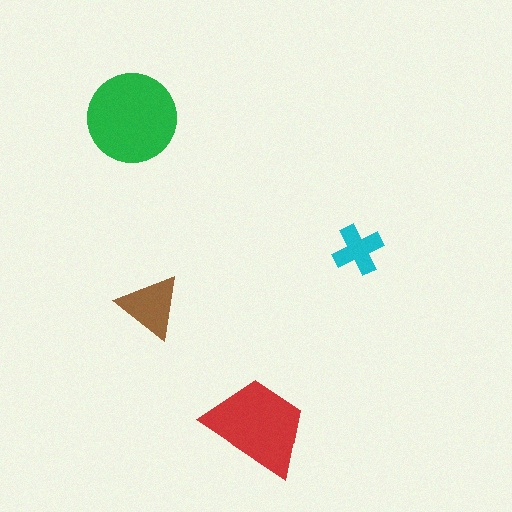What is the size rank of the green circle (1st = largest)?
1st.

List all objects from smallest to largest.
The cyan cross, the brown triangle, the red trapezoid, the green circle.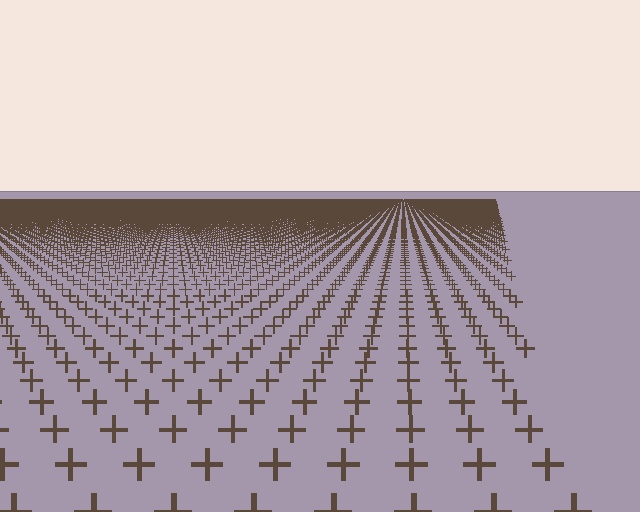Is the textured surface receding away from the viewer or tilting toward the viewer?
The surface is receding away from the viewer. Texture elements get smaller and denser toward the top.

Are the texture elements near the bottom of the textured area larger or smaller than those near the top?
Larger. Near the bottom, elements are closer to the viewer and appear at a bigger on-screen size.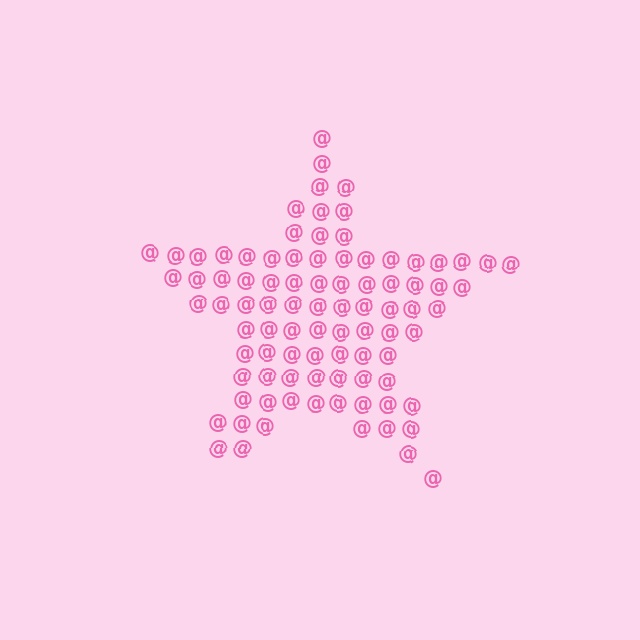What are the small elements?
The small elements are at signs.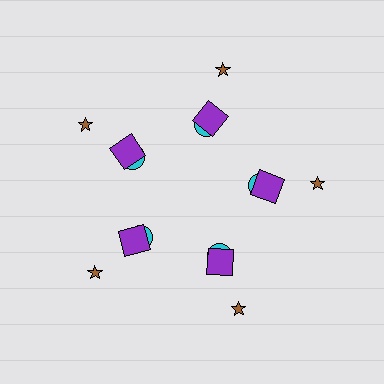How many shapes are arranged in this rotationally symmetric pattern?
There are 15 shapes, arranged in 5 groups of 3.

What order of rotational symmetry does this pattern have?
This pattern has 5-fold rotational symmetry.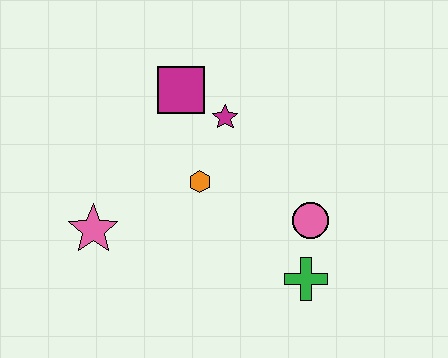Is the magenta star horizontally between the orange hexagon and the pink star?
No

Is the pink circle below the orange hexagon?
Yes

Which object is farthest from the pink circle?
The pink star is farthest from the pink circle.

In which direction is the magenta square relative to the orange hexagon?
The magenta square is above the orange hexagon.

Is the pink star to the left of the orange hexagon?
Yes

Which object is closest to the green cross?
The pink circle is closest to the green cross.